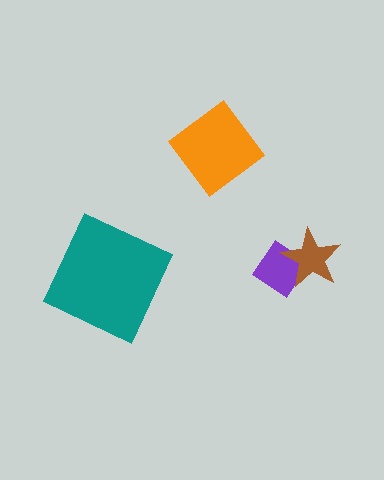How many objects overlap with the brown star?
1 object overlaps with the brown star.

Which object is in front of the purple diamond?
The brown star is in front of the purple diamond.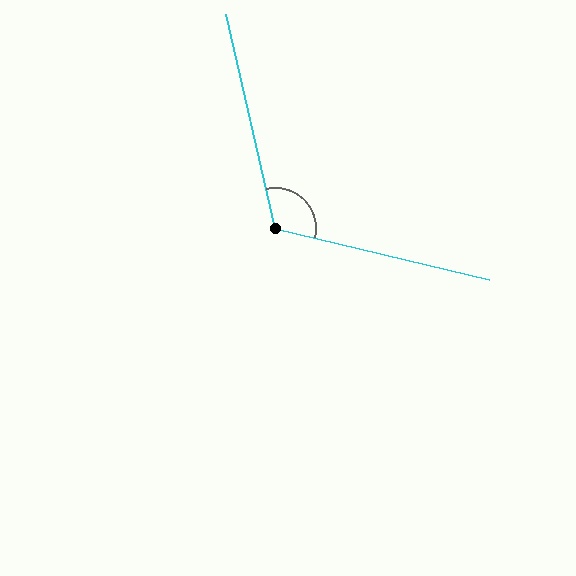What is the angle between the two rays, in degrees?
Approximately 117 degrees.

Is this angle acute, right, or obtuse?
It is obtuse.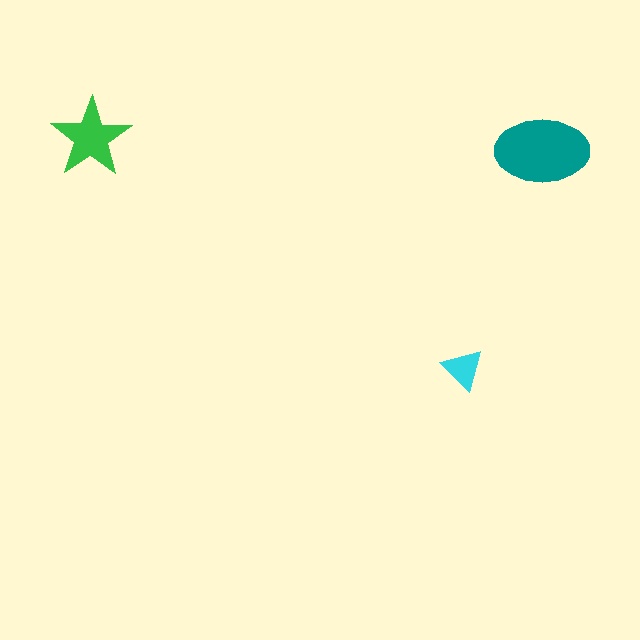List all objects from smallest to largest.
The cyan triangle, the green star, the teal ellipse.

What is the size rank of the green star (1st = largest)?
2nd.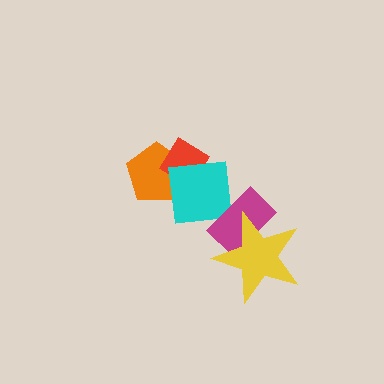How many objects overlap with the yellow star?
1 object overlaps with the yellow star.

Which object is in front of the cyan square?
The magenta rectangle is in front of the cyan square.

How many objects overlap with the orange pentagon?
2 objects overlap with the orange pentagon.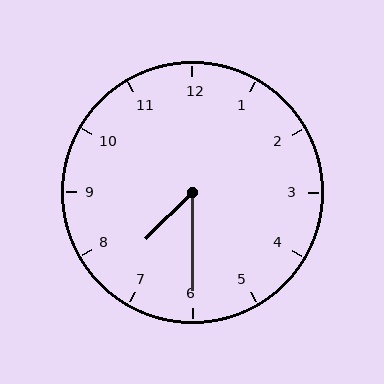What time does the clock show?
7:30.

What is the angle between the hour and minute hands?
Approximately 45 degrees.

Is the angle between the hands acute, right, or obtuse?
It is acute.